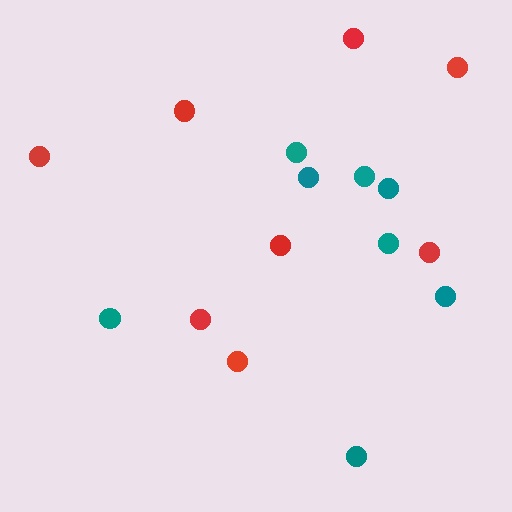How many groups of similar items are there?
There are 2 groups: one group of red circles (8) and one group of teal circles (8).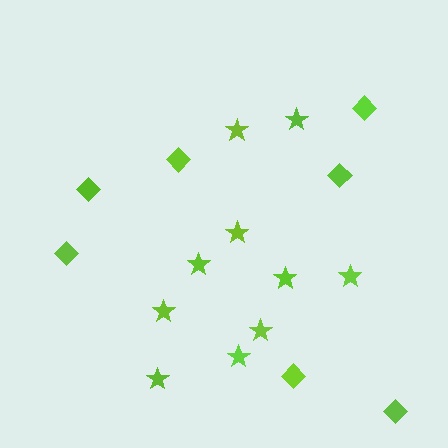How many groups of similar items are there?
There are 2 groups: one group of stars (10) and one group of diamonds (7).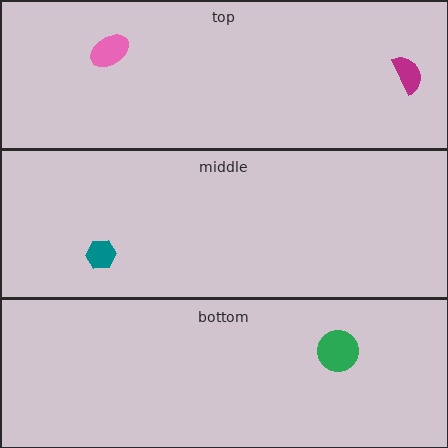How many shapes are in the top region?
2.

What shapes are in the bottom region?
The green circle.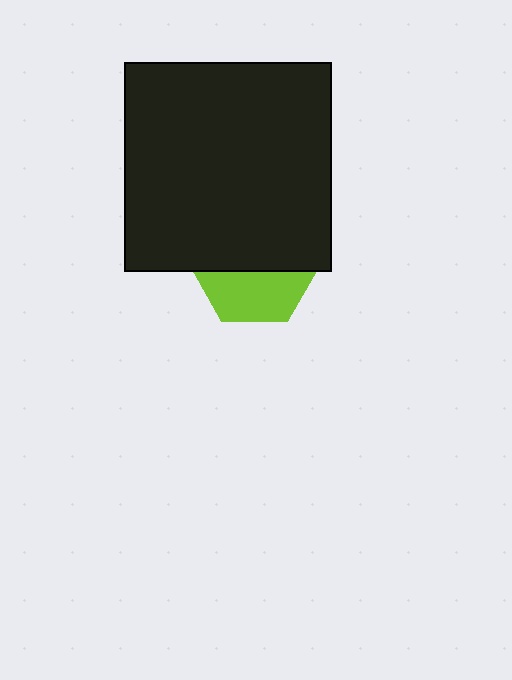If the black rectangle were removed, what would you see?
You would see the complete lime hexagon.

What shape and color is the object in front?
The object in front is a black rectangle.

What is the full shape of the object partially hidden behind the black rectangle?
The partially hidden object is a lime hexagon.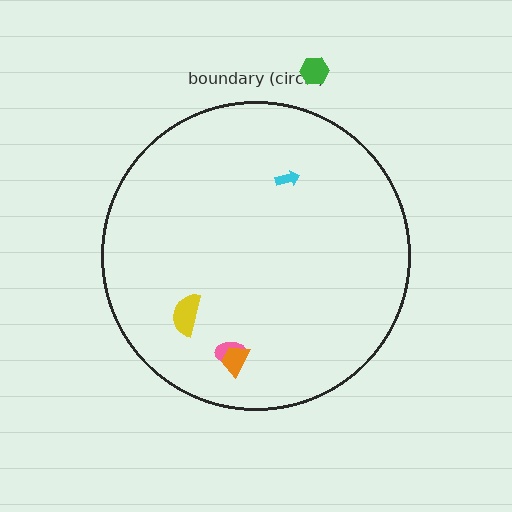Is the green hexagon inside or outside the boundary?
Outside.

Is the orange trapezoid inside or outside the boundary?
Inside.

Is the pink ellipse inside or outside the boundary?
Inside.